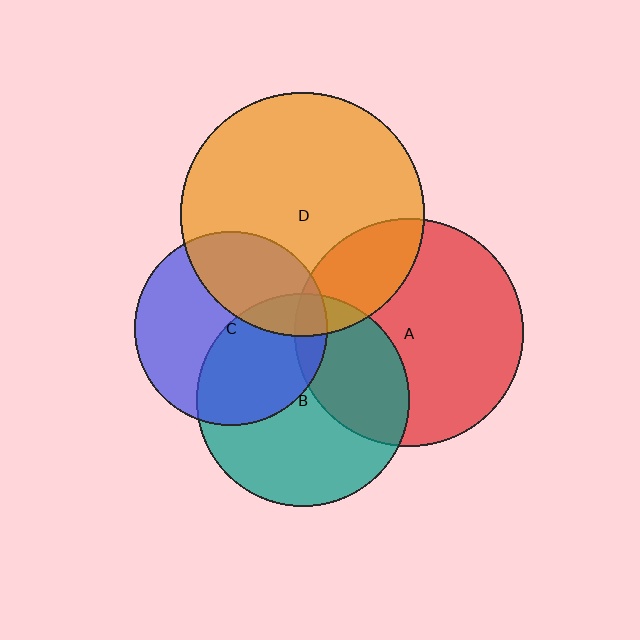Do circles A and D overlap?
Yes.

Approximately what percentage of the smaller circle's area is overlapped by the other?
Approximately 25%.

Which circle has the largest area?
Circle D (orange).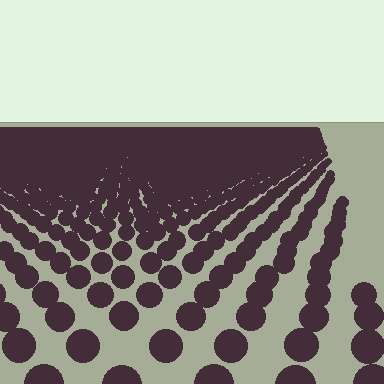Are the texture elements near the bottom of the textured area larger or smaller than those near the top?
Larger. Near the bottom, elements are closer to the viewer and appear at a bigger on-screen size.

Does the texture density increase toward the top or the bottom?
Density increases toward the top.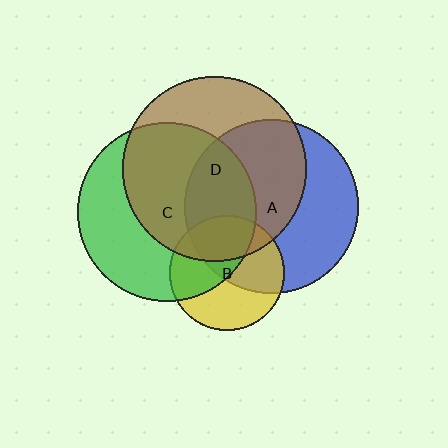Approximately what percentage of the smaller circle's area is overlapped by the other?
Approximately 55%.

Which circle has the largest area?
Circle D (brown).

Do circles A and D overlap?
Yes.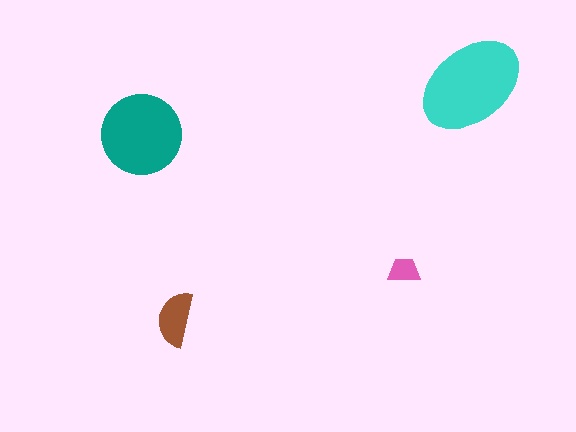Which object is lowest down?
The brown semicircle is bottommost.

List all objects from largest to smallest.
The cyan ellipse, the teal circle, the brown semicircle, the pink trapezoid.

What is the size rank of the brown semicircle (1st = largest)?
3rd.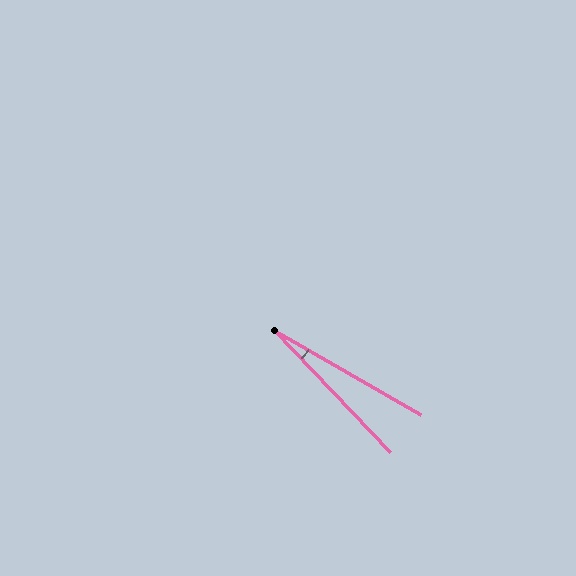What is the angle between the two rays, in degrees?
Approximately 16 degrees.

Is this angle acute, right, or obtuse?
It is acute.